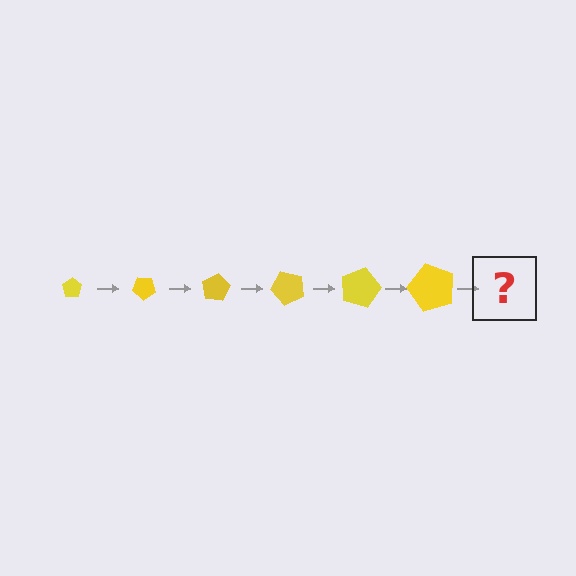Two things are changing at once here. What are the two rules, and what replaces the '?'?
The two rules are that the pentagon grows larger each step and it rotates 40 degrees each step. The '?' should be a pentagon, larger than the previous one and rotated 240 degrees from the start.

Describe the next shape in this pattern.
It should be a pentagon, larger than the previous one and rotated 240 degrees from the start.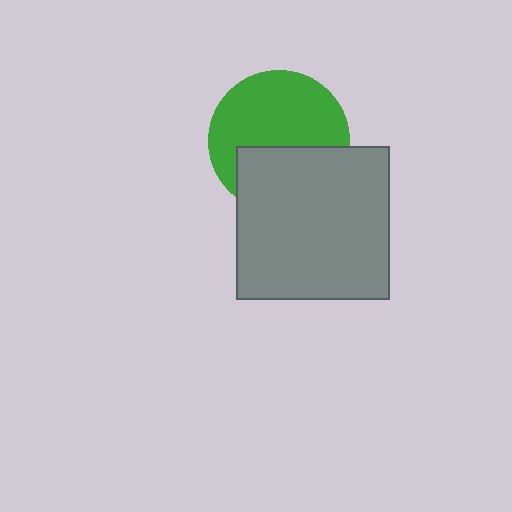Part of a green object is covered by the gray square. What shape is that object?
It is a circle.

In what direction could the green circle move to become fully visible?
The green circle could move up. That would shift it out from behind the gray square entirely.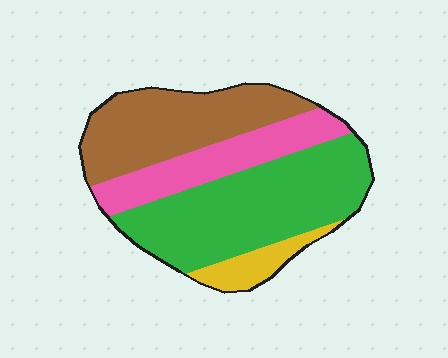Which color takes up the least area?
Yellow, at roughly 10%.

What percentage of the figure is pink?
Pink covers 20% of the figure.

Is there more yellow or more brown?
Brown.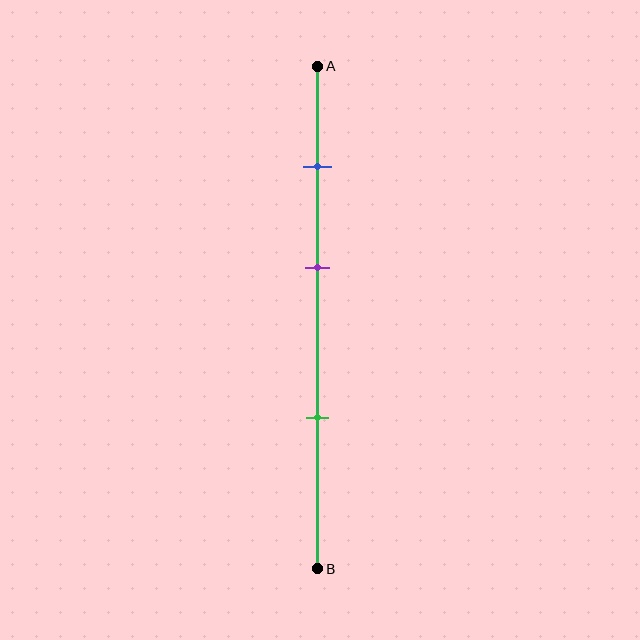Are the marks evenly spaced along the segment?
Yes, the marks are approximately evenly spaced.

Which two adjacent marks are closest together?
The blue and purple marks are the closest adjacent pair.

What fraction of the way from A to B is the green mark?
The green mark is approximately 70% (0.7) of the way from A to B.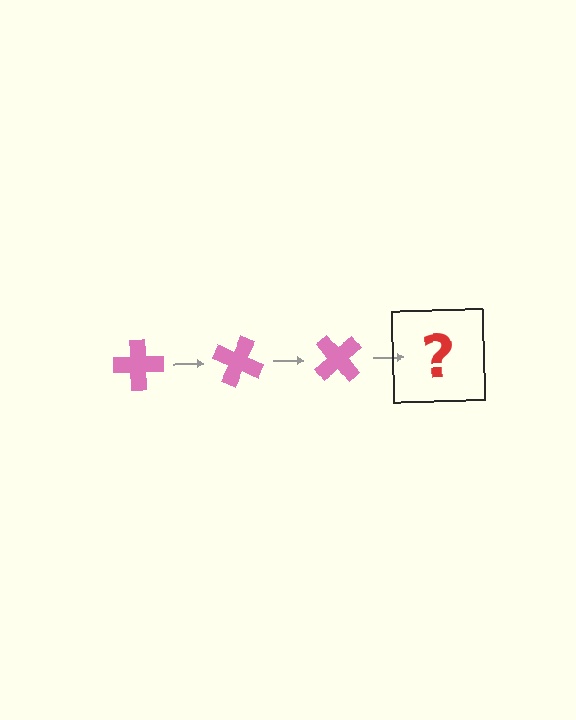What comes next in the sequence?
The next element should be a pink cross rotated 75 degrees.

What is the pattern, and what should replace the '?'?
The pattern is that the cross rotates 25 degrees each step. The '?' should be a pink cross rotated 75 degrees.